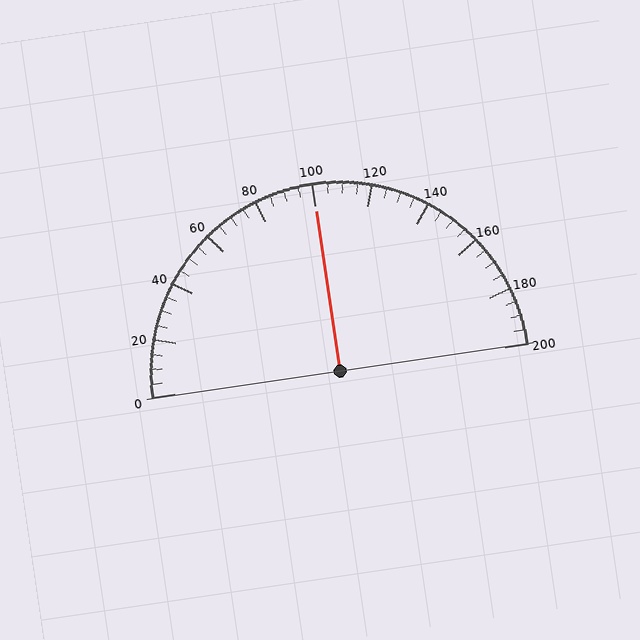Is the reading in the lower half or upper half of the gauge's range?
The reading is in the upper half of the range (0 to 200).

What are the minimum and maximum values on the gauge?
The gauge ranges from 0 to 200.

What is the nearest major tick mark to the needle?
The nearest major tick mark is 100.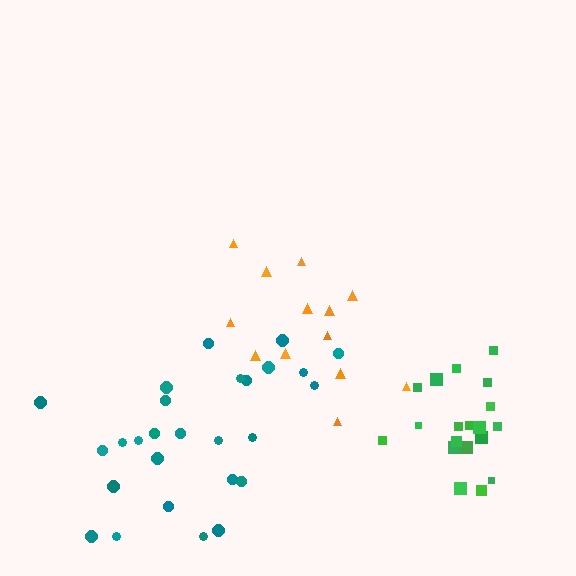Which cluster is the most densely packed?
Green.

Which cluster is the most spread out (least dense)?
Teal.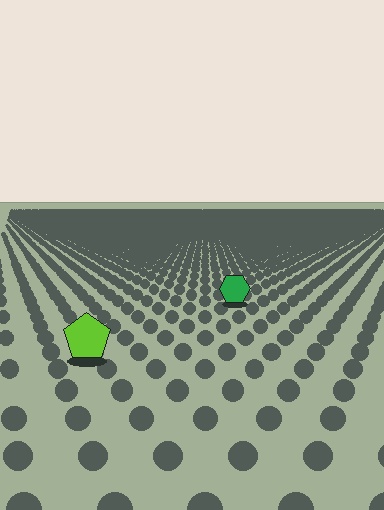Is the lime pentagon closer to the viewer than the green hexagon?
Yes. The lime pentagon is closer — you can tell from the texture gradient: the ground texture is coarser near it.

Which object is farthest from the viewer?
The green hexagon is farthest from the viewer. It appears smaller and the ground texture around it is denser.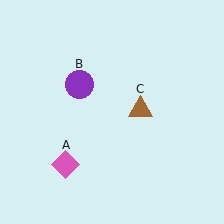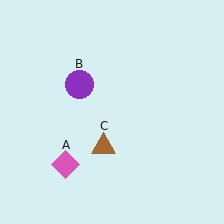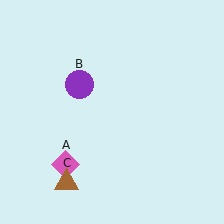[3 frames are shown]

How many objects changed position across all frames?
1 object changed position: brown triangle (object C).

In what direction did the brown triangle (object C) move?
The brown triangle (object C) moved down and to the left.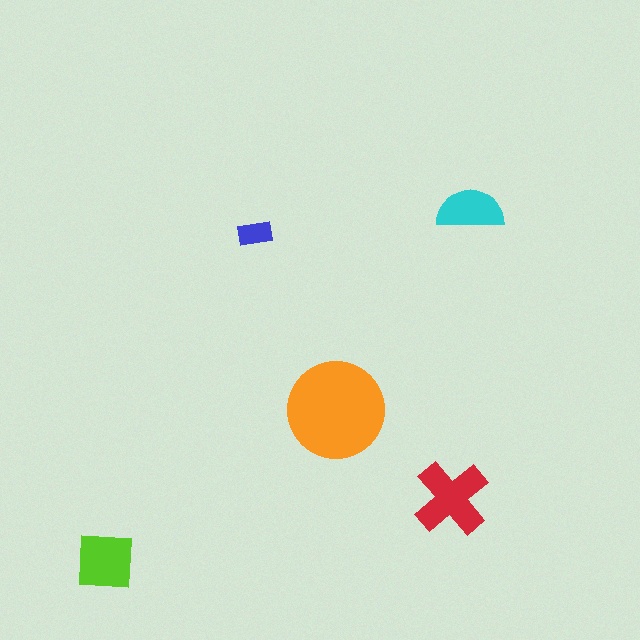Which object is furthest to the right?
The cyan semicircle is rightmost.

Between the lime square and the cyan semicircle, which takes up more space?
The lime square.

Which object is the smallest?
The blue rectangle.